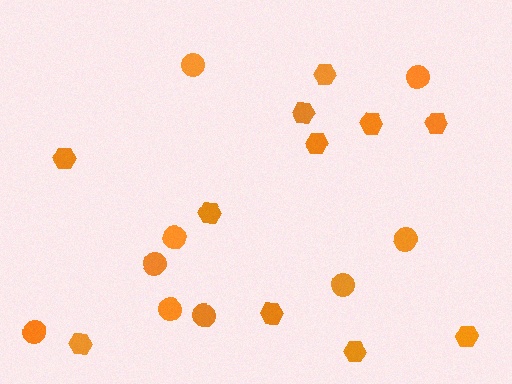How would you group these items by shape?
There are 2 groups: one group of hexagons (11) and one group of circles (9).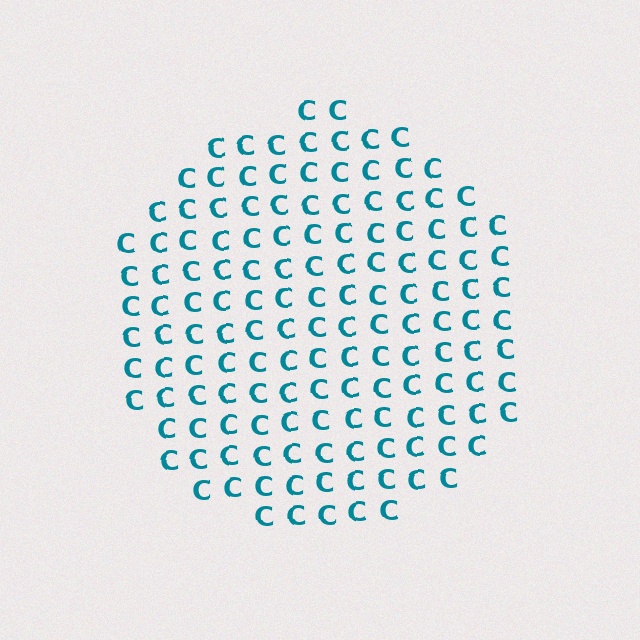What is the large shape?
The large shape is a circle.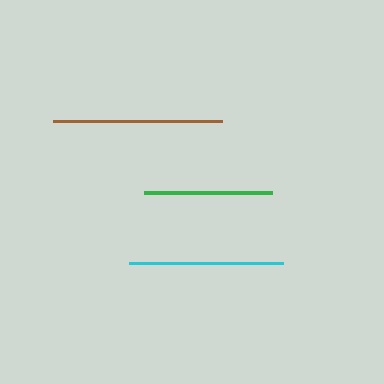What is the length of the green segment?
The green segment is approximately 127 pixels long.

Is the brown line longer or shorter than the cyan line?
The brown line is longer than the cyan line.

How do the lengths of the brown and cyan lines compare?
The brown and cyan lines are approximately the same length.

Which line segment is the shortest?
The green line is the shortest at approximately 127 pixels.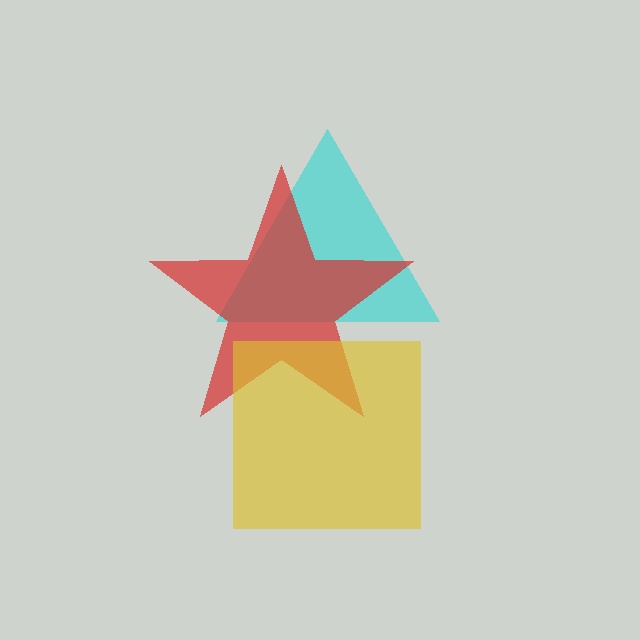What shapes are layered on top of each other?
The layered shapes are: a cyan triangle, a red star, a yellow square.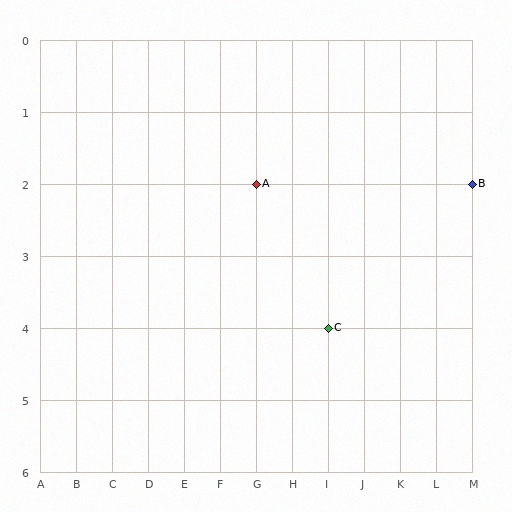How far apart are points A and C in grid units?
Points A and C are 2 columns and 2 rows apart (about 2.8 grid units diagonally).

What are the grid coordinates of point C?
Point C is at grid coordinates (I, 4).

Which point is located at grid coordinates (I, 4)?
Point C is at (I, 4).